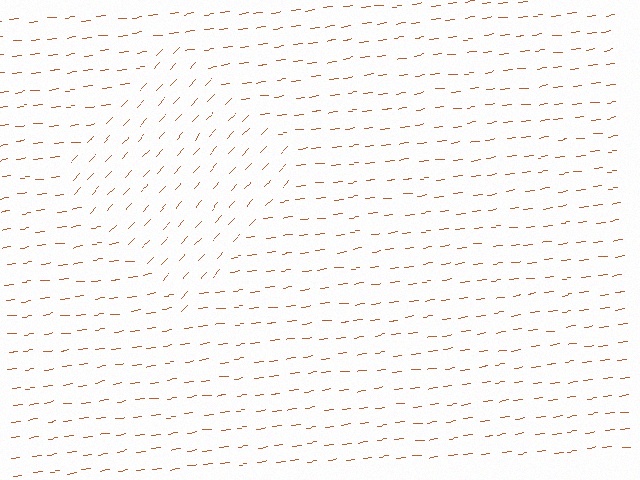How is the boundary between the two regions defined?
The boundary is defined purely by a change in line orientation (approximately 39 degrees difference). All lines are the same color and thickness.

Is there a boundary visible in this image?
Yes, there is a texture boundary formed by a change in line orientation.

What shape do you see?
I see a diamond.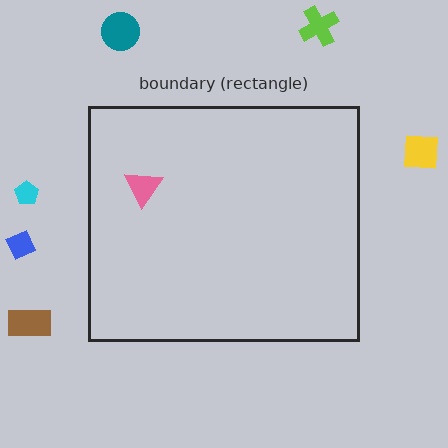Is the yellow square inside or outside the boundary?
Outside.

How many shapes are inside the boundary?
1 inside, 6 outside.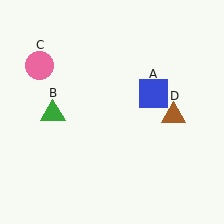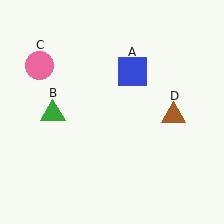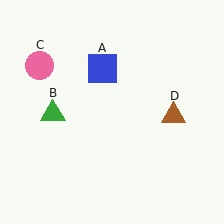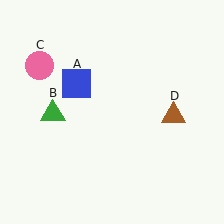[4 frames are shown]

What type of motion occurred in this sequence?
The blue square (object A) rotated counterclockwise around the center of the scene.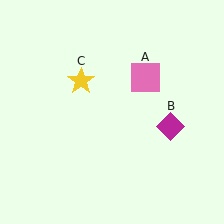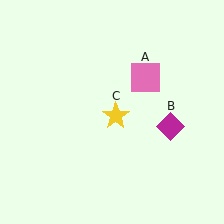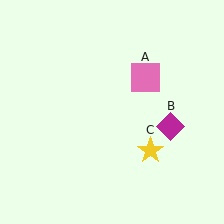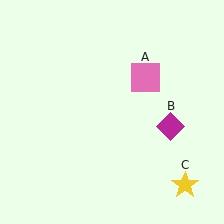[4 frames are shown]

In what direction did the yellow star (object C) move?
The yellow star (object C) moved down and to the right.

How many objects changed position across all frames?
1 object changed position: yellow star (object C).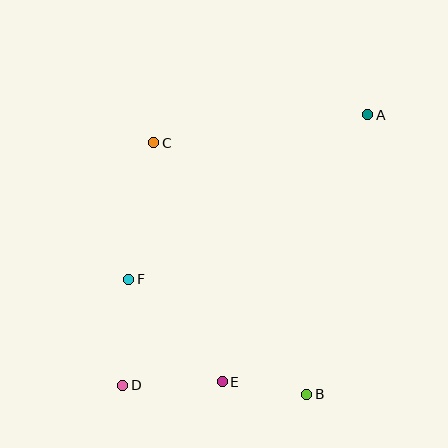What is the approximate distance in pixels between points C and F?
The distance between C and F is approximately 139 pixels.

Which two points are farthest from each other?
Points A and D are farthest from each other.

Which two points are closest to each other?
Points B and E are closest to each other.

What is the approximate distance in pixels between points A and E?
The distance between A and E is approximately 304 pixels.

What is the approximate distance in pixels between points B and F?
The distance between B and F is approximately 212 pixels.